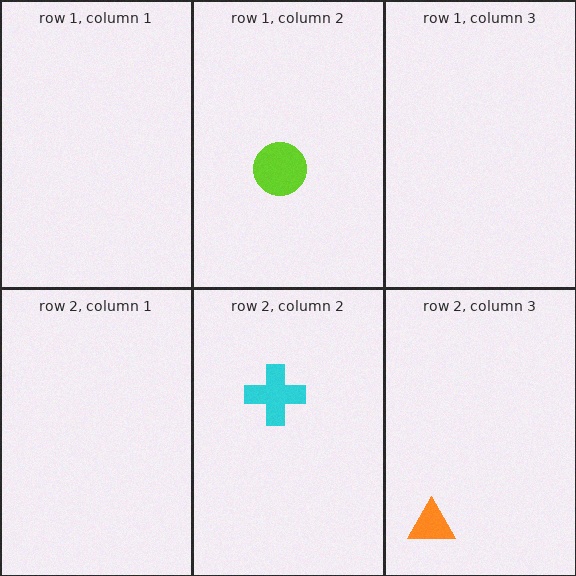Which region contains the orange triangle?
The row 2, column 3 region.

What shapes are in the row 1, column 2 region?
The lime circle.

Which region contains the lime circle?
The row 1, column 2 region.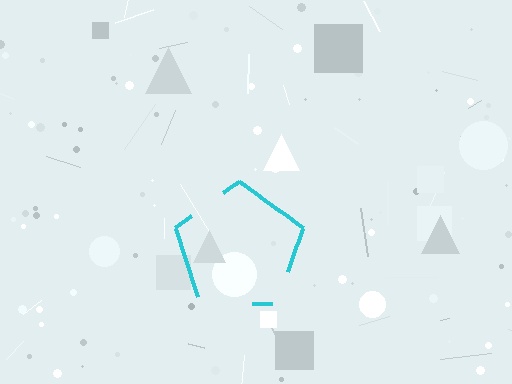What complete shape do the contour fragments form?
The contour fragments form a pentagon.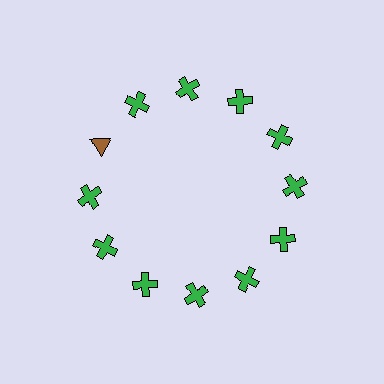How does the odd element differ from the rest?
It differs in both color (brown instead of green) and shape (triangle instead of cross).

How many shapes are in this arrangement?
There are 12 shapes arranged in a ring pattern.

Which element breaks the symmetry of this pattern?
The brown triangle at roughly the 10 o'clock position breaks the symmetry. All other shapes are green crosses.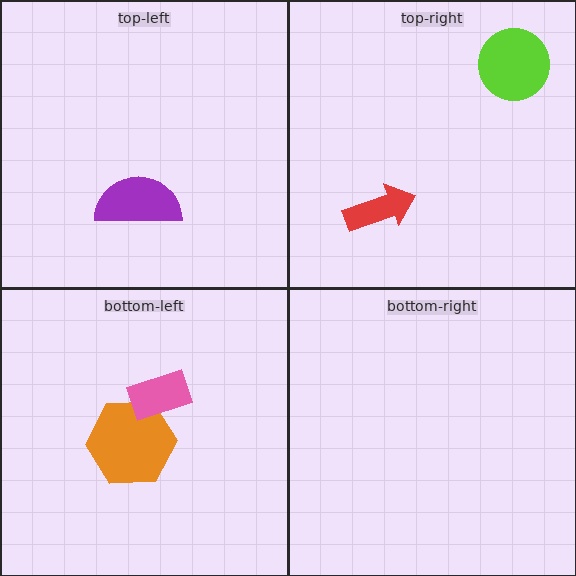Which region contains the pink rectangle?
The bottom-left region.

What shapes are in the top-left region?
The purple semicircle.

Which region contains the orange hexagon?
The bottom-left region.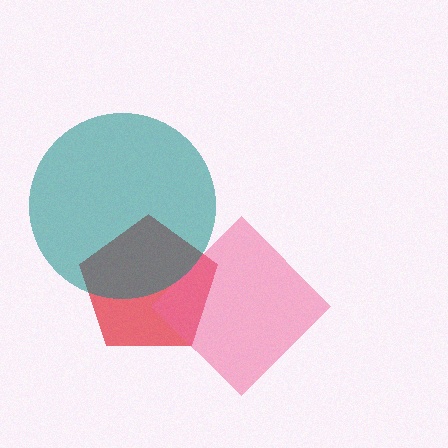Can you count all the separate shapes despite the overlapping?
Yes, there are 3 separate shapes.